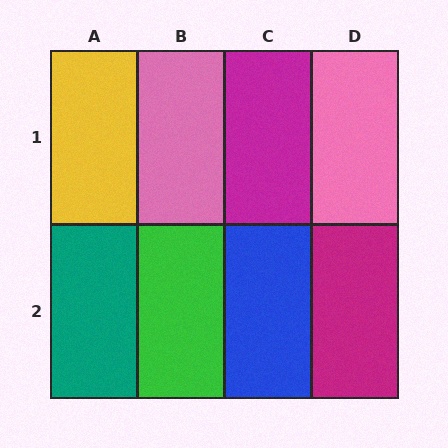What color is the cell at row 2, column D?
Magenta.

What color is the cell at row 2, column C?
Blue.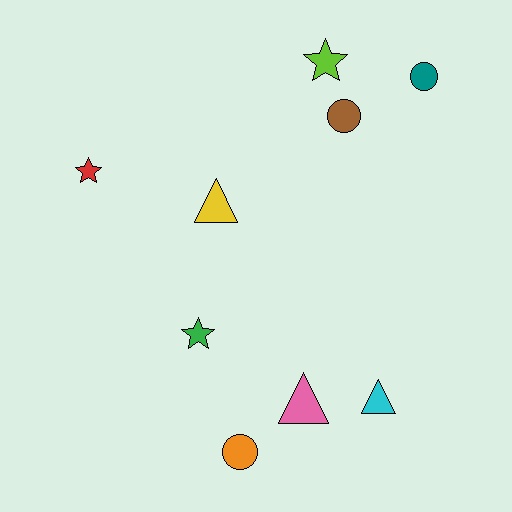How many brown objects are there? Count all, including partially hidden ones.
There is 1 brown object.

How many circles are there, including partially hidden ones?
There are 3 circles.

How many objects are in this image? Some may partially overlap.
There are 9 objects.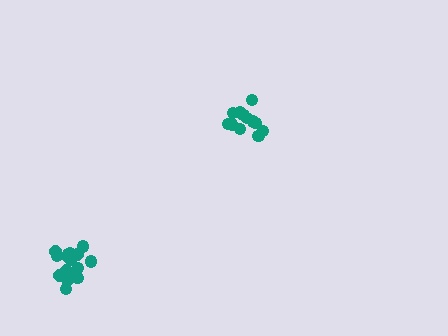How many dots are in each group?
Group 1: 12 dots, Group 2: 17 dots (29 total).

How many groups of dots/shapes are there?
There are 2 groups.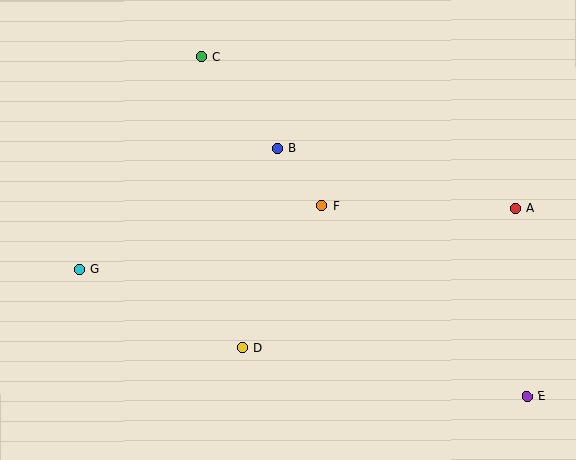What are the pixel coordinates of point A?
Point A is at (515, 209).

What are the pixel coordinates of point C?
Point C is at (202, 57).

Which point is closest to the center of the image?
Point F at (322, 206) is closest to the center.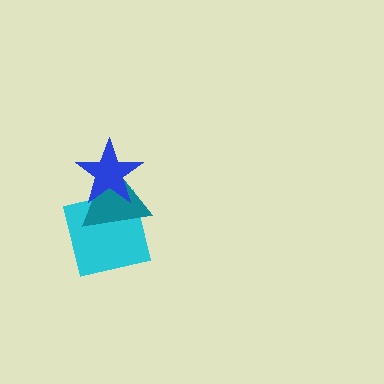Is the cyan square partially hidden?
Yes, it is partially covered by another shape.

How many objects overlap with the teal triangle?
2 objects overlap with the teal triangle.